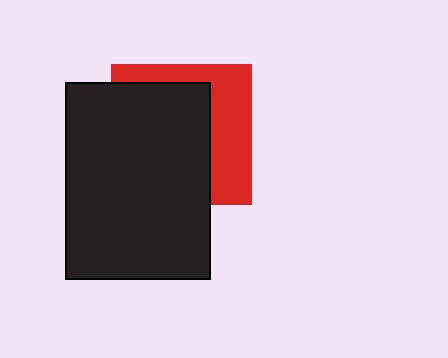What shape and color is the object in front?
The object in front is a black rectangle.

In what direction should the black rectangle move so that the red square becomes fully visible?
The black rectangle should move left. That is the shortest direction to clear the overlap and leave the red square fully visible.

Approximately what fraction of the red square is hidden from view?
Roughly 62% of the red square is hidden behind the black rectangle.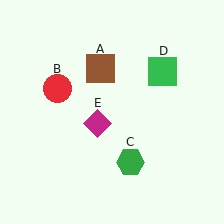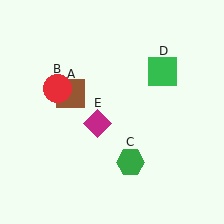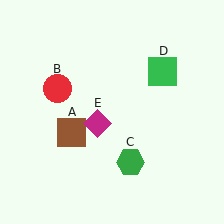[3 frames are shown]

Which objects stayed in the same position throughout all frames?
Red circle (object B) and green hexagon (object C) and green square (object D) and magenta diamond (object E) remained stationary.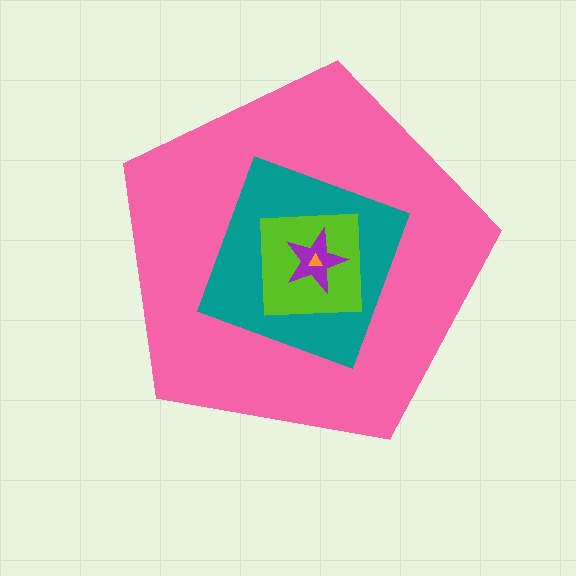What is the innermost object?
The orange triangle.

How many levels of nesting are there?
5.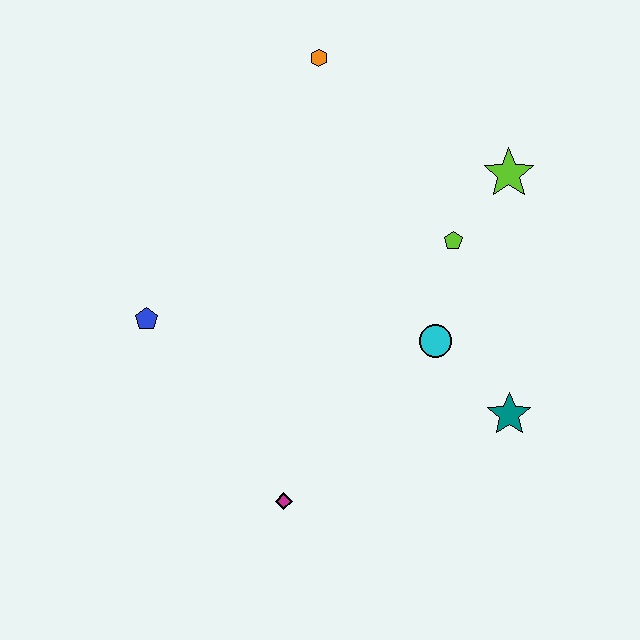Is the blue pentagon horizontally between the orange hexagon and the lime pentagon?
No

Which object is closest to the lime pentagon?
The lime star is closest to the lime pentagon.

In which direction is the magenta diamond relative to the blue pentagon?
The magenta diamond is below the blue pentagon.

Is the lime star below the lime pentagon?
No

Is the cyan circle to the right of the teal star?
No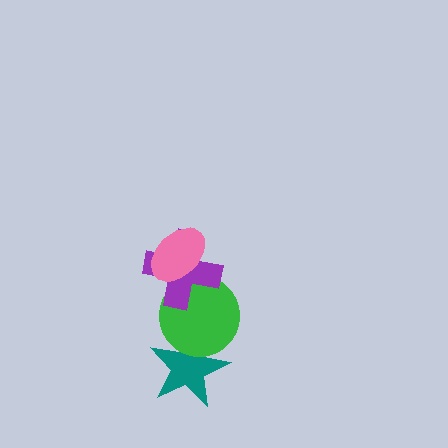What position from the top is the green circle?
The green circle is 3rd from the top.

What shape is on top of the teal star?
The green circle is on top of the teal star.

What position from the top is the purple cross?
The purple cross is 2nd from the top.